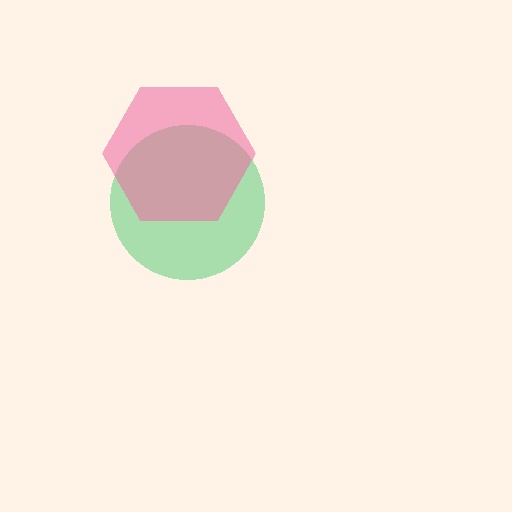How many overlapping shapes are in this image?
There are 2 overlapping shapes in the image.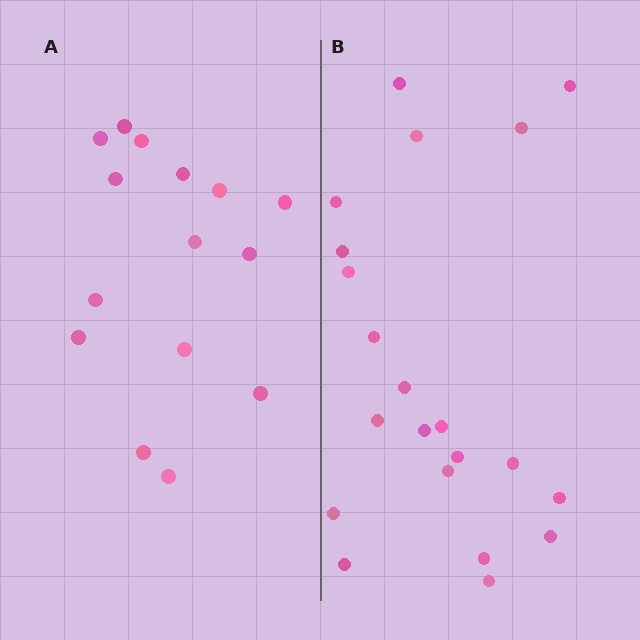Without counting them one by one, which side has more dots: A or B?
Region B (the right region) has more dots.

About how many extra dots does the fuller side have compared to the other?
Region B has about 6 more dots than region A.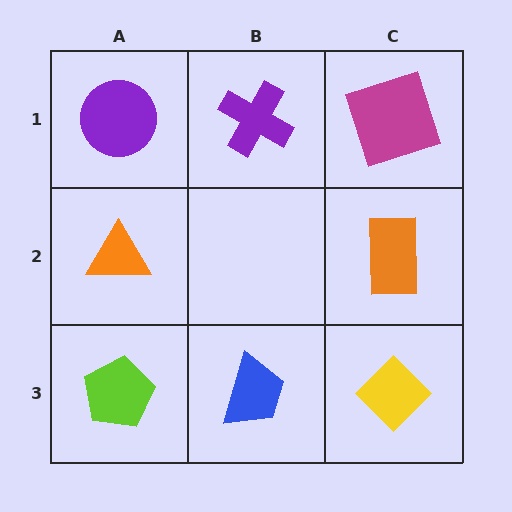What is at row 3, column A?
A lime pentagon.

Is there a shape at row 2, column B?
No, that cell is empty.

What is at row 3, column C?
A yellow diamond.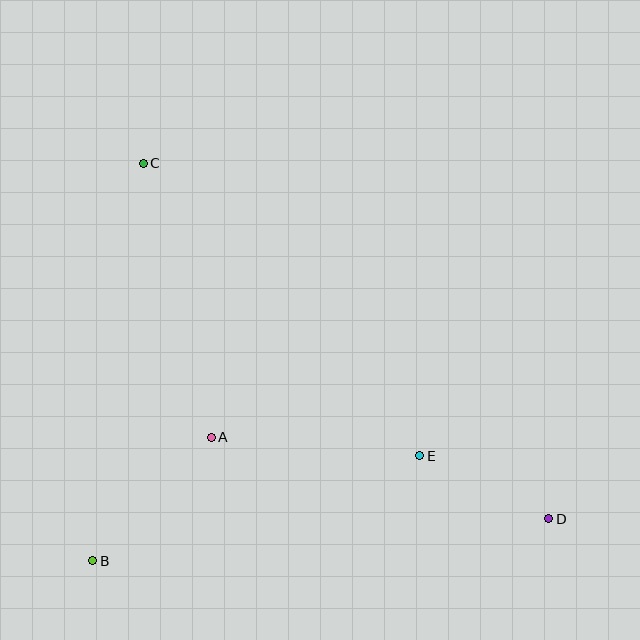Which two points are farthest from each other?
Points C and D are farthest from each other.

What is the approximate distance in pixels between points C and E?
The distance between C and E is approximately 402 pixels.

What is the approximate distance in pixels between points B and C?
The distance between B and C is approximately 400 pixels.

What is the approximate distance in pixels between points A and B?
The distance between A and B is approximately 171 pixels.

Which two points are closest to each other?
Points D and E are closest to each other.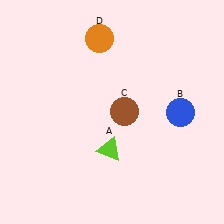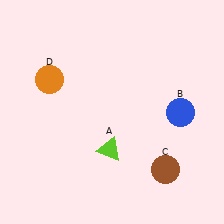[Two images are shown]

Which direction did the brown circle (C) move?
The brown circle (C) moved down.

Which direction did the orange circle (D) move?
The orange circle (D) moved left.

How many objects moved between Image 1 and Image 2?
2 objects moved between the two images.